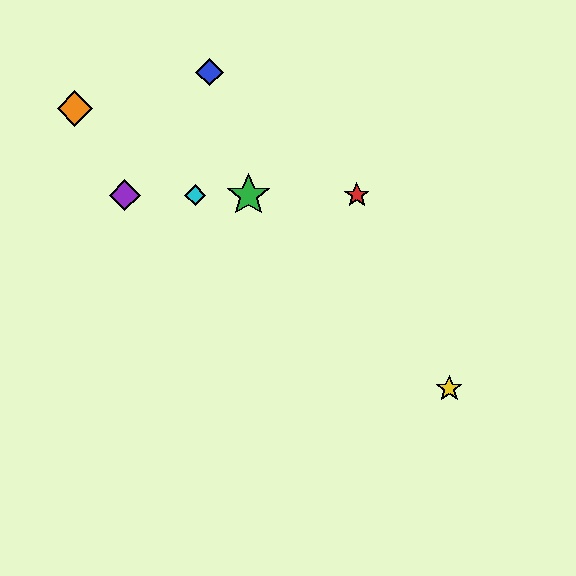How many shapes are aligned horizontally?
4 shapes (the red star, the green star, the purple diamond, the cyan diamond) are aligned horizontally.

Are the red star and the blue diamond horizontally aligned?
No, the red star is at y≈195 and the blue diamond is at y≈72.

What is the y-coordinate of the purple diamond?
The purple diamond is at y≈195.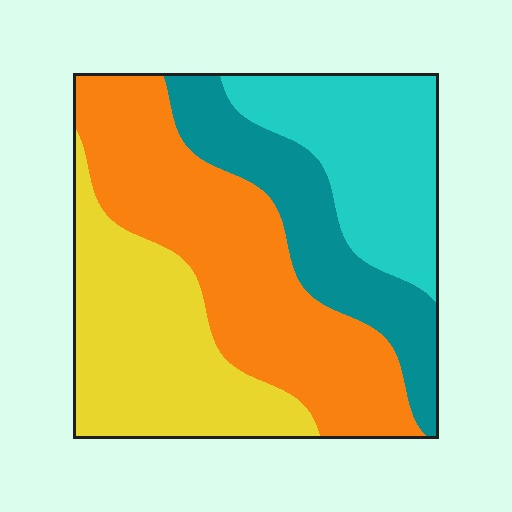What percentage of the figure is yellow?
Yellow covers around 25% of the figure.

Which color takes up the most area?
Orange, at roughly 35%.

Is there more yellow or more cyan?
Yellow.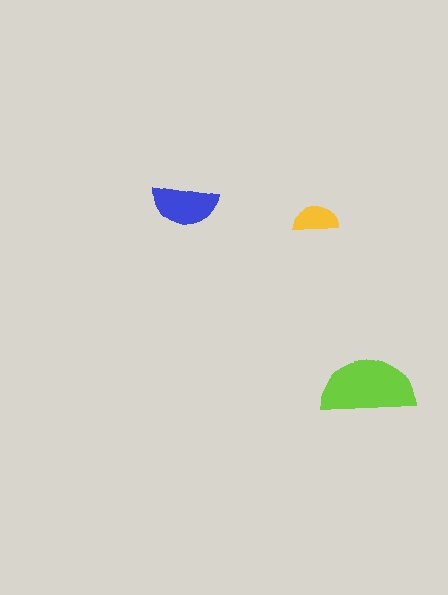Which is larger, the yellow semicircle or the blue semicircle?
The blue one.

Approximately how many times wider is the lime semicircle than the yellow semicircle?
About 2 times wider.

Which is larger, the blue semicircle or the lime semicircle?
The lime one.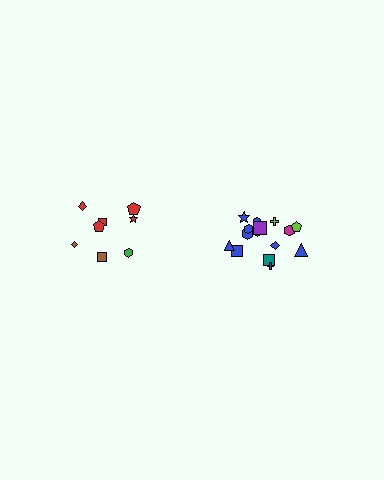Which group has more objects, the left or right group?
The right group.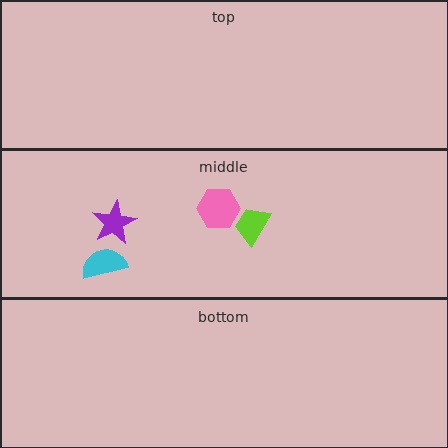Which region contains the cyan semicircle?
The middle region.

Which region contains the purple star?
The middle region.